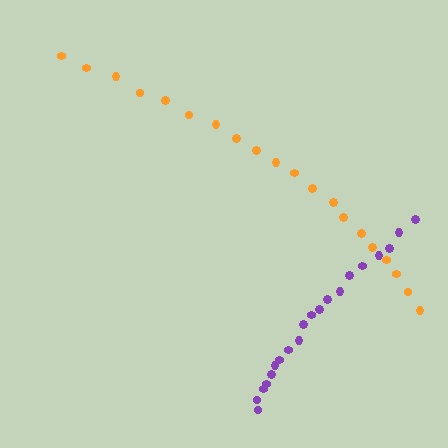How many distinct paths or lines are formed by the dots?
There are 2 distinct paths.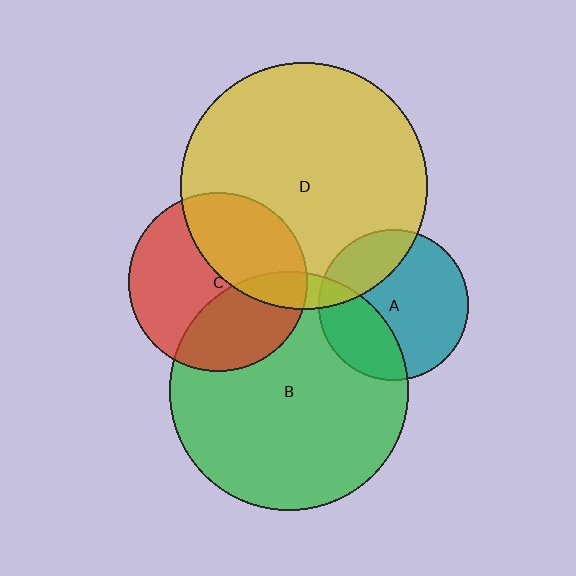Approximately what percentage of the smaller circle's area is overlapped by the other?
Approximately 35%.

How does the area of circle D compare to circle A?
Approximately 2.7 times.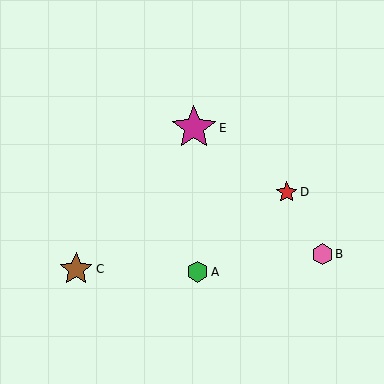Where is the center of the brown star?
The center of the brown star is at (76, 269).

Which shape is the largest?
The magenta star (labeled E) is the largest.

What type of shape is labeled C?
Shape C is a brown star.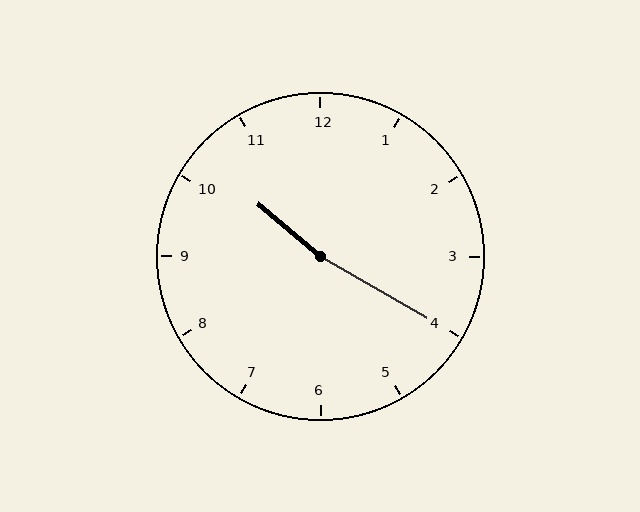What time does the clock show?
10:20.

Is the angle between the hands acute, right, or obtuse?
It is obtuse.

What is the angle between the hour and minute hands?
Approximately 170 degrees.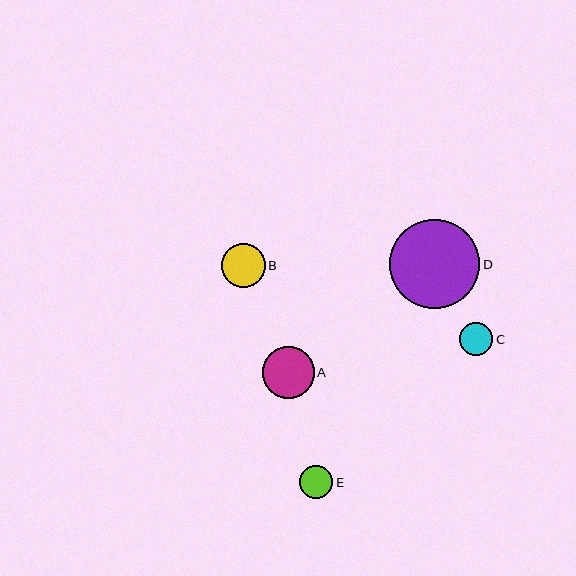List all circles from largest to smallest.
From largest to smallest: D, A, B, E, C.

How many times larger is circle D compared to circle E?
Circle D is approximately 2.7 times the size of circle E.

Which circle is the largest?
Circle D is the largest with a size of approximately 90 pixels.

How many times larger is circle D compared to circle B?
Circle D is approximately 2.1 times the size of circle B.